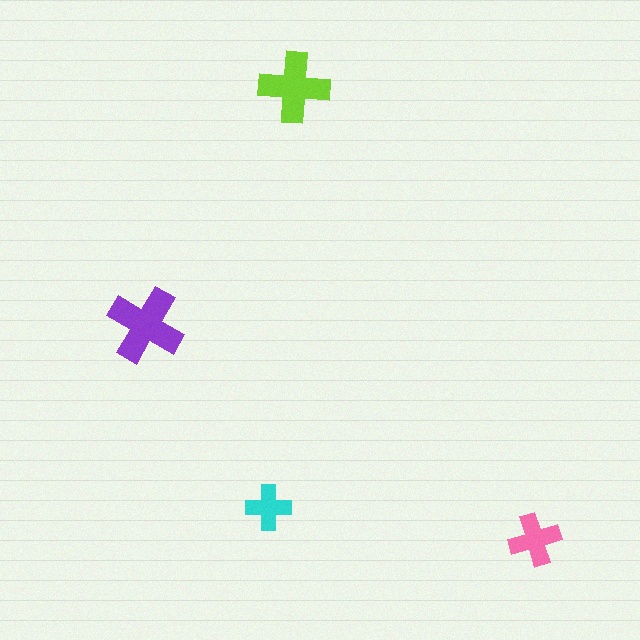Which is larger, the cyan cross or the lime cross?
The lime one.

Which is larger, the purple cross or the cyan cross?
The purple one.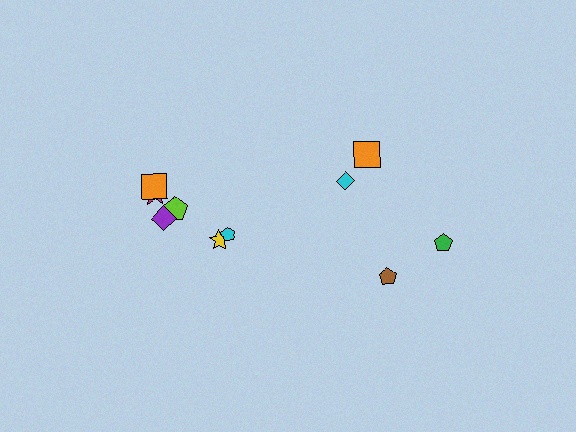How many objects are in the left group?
There are 6 objects.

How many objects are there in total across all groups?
There are 10 objects.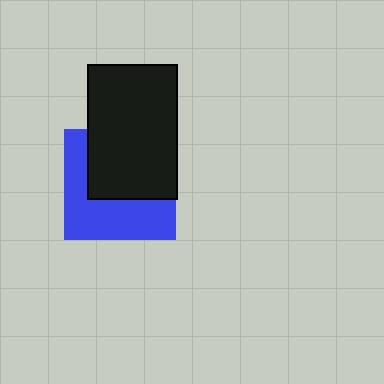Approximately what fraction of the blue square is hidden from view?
Roughly 50% of the blue square is hidden behind the black rectangle.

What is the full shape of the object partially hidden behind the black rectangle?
The partially hidden object is a blue square.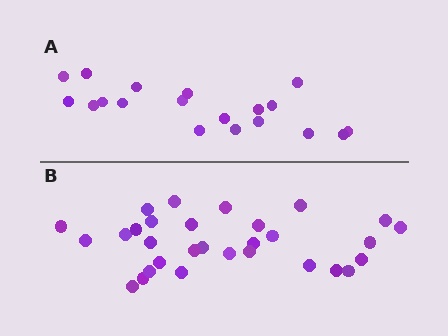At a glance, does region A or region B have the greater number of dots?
Region B (the bottom region) has more dots.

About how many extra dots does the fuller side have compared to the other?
Region B has roughly 12 or so more dots than region A.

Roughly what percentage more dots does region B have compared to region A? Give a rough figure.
About 60% more.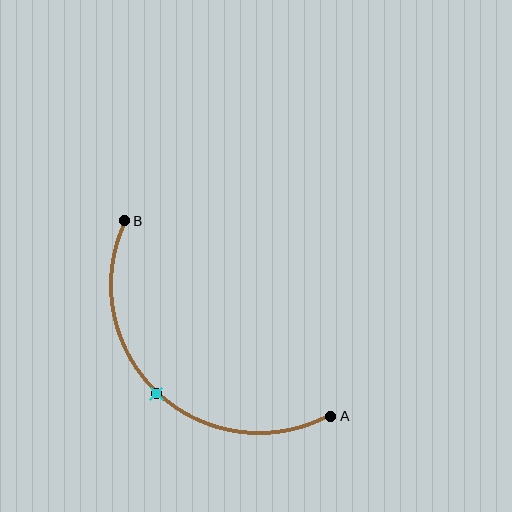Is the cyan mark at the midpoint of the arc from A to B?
Yes. The cyan mark lies on the arc at equal arc-length from both A and B — it is the arc midpoint.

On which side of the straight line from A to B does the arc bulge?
The arc bulges below and to the left of the straight line connecting A and B.